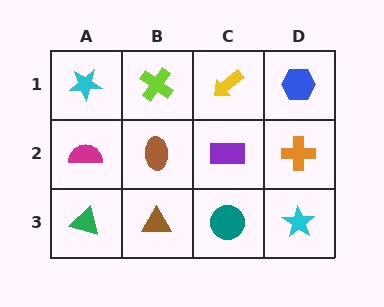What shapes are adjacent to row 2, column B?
A lime cross (row 1, column B), a brown triangle (row 3, column B), a magenta semicircle (row 2, column A), a purple rectangle (row 2, column C).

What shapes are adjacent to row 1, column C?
A purple rectangle (row 2, column C), a lime cross (row 1, column B), a blue hexagon (row 1, column D).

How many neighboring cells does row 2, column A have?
3.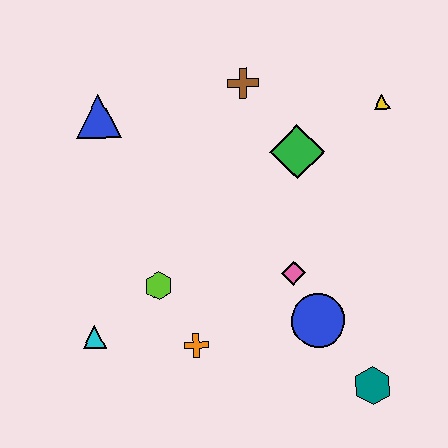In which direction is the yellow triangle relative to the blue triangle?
The yellow triangle is to the right of the blue triangle.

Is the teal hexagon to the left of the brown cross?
No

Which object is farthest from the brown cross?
The teal hexagon is farthest from the brown cross.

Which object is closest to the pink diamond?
The blue circle is closest to the pink diamond.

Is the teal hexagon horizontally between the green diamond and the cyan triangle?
No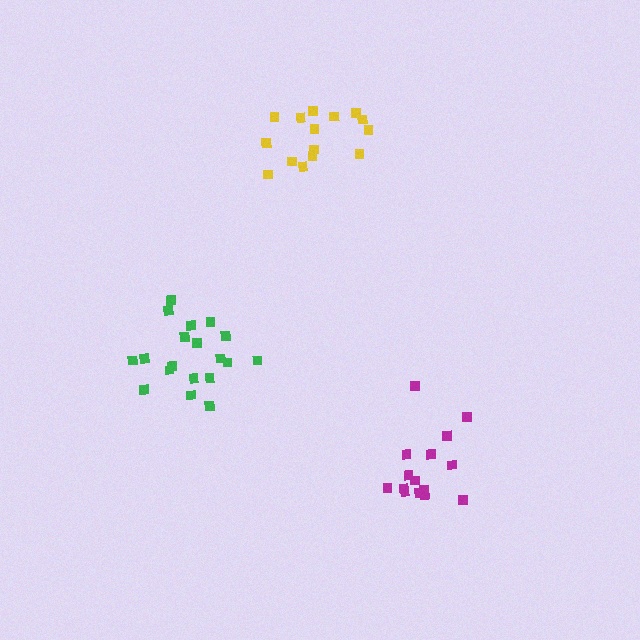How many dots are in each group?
Group 1: 15 dots, Group 2: 15 dots, Group 3: 19 dots (49 total).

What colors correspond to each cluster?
The clusters are colored: yellow, magenta, green.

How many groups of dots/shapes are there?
There are 3 groups.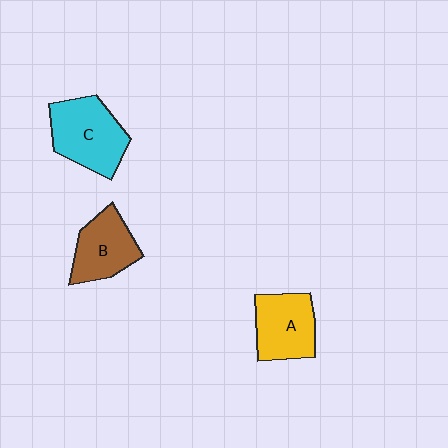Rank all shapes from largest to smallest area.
From largest to smallest: C (cyan), A (yellow), B (brown).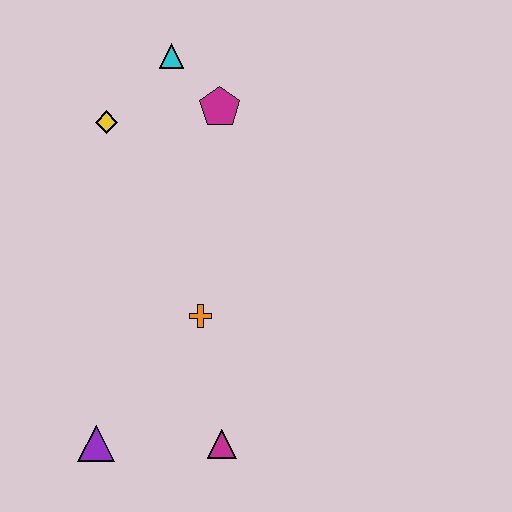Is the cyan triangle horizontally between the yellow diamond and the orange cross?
Yes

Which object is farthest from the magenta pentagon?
The purple triangle is farthest from the magenta pentagon.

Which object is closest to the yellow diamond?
The cyan triangle is closest to the yellow diamond.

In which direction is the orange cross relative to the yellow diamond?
The orange cross is below the yellow diamond.